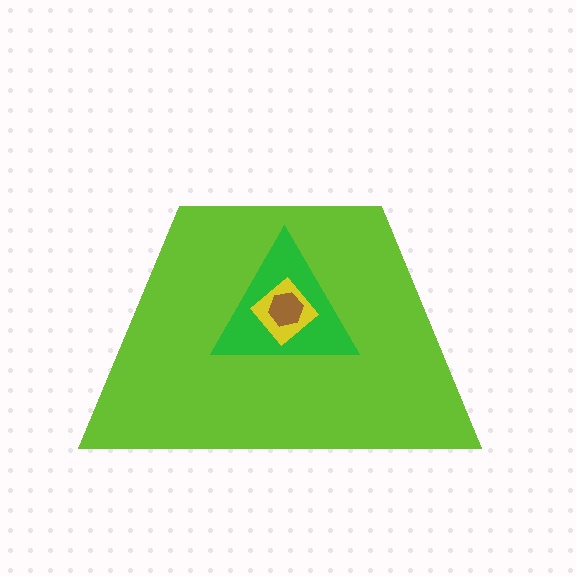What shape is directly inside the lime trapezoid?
The green triangle.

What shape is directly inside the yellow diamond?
The brown hexagon.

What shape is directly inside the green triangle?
The yellow diamond.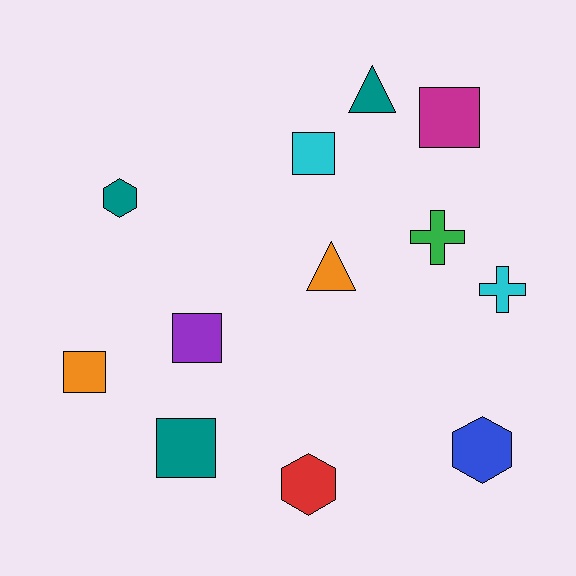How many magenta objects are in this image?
There is 1 magenta object.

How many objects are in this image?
There are 12 objects.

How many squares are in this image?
There are 5 squares.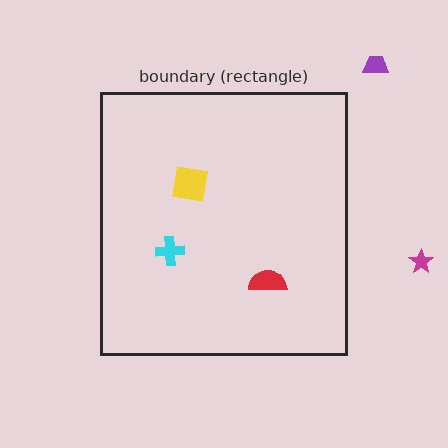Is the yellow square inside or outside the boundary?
Inside.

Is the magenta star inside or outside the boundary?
Outside.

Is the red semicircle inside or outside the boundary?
Inside.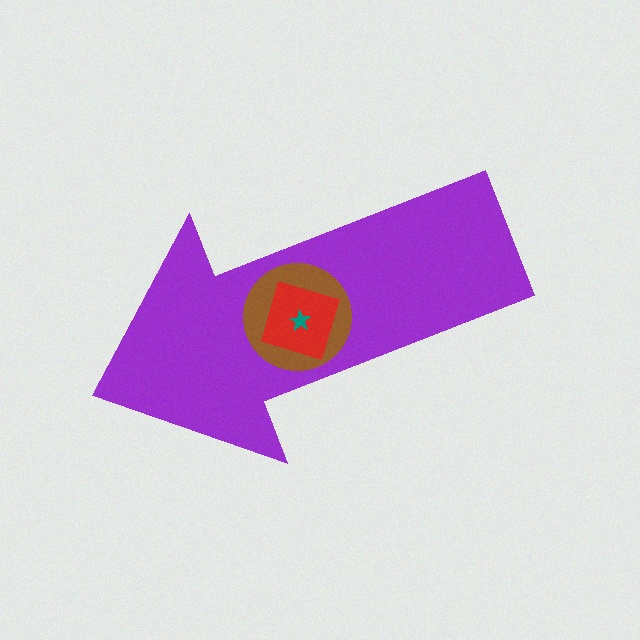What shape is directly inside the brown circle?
The red diamond.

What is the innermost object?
The teal star.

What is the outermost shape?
The purple arrow.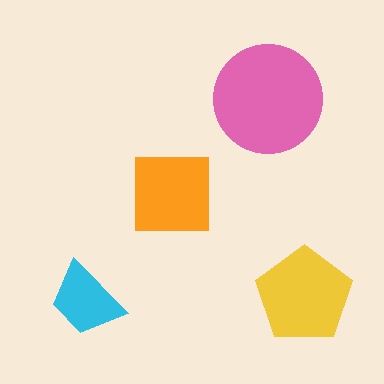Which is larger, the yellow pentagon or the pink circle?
The pink circle.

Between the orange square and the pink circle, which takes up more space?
The pink circle.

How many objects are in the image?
There are 4 objects in the image.